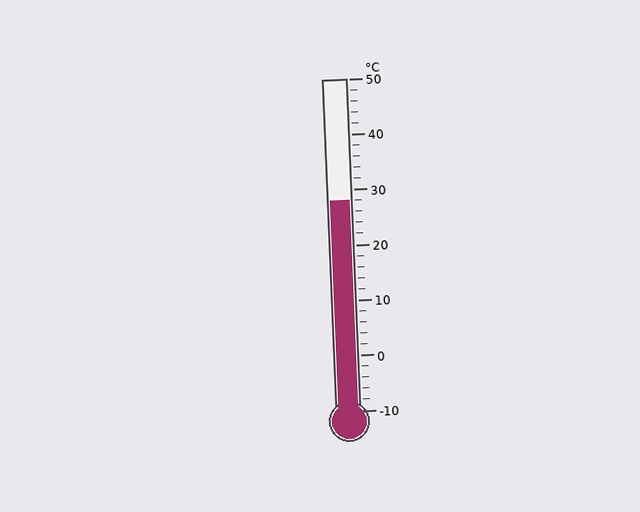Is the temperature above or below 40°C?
The temperature is below 40°C.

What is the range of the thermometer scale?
The thermometer scale ranges from -10°C to 50°C.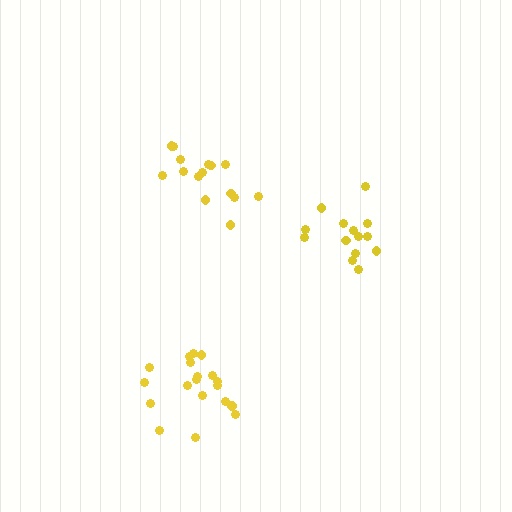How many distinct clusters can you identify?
There are 3 distinct clusters.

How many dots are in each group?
Group 1: 15 dots, Group 2: 19 dots, Group 3: 14 dots (48 total).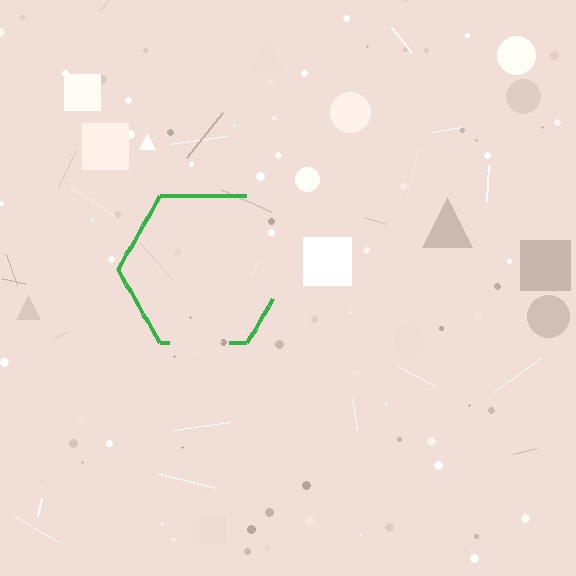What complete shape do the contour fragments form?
The contour fragments form a hexagon.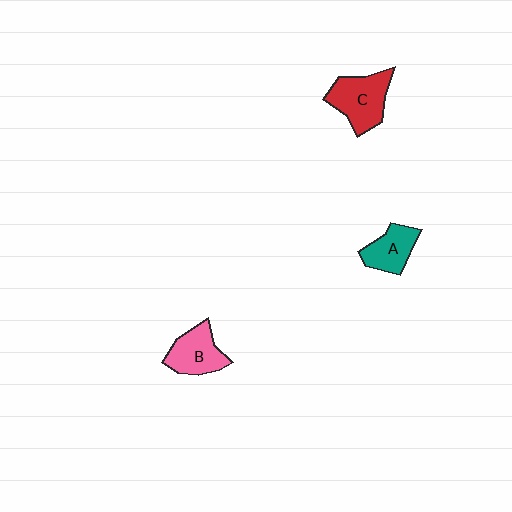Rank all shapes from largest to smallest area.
From largest to smallest: C (red), B (pink), A (teal).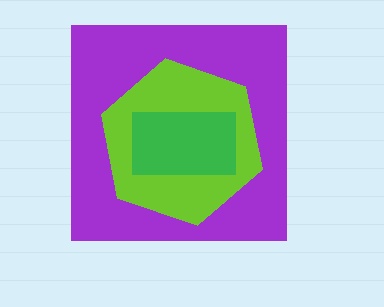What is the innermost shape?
The green rectangle.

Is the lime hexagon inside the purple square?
Yes.